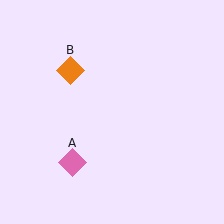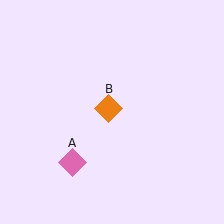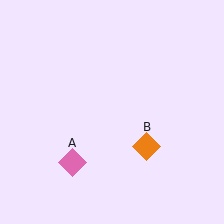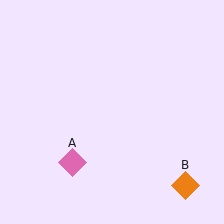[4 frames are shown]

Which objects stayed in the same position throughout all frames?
Pink diamond (object A) remained stationary.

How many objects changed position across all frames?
1 object changed position: orange diamond (object B).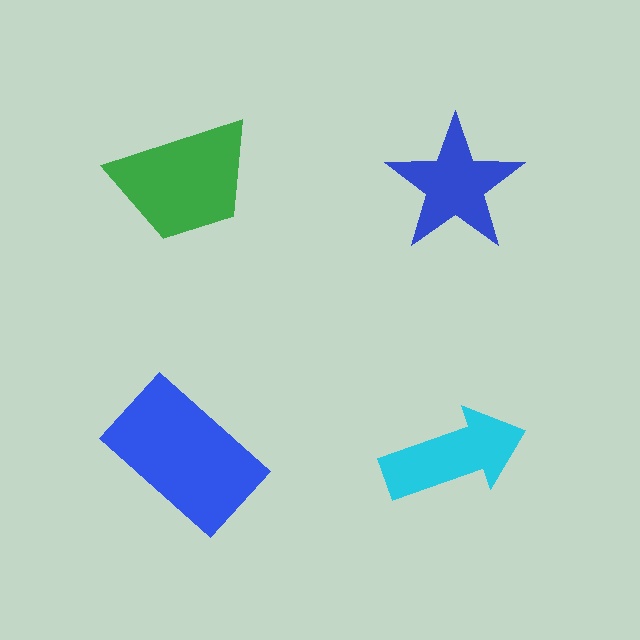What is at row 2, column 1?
A blue rectangle.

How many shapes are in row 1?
2 shapes.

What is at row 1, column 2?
A blue star.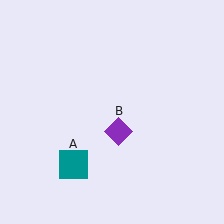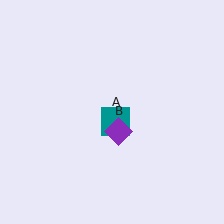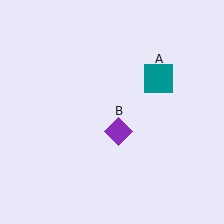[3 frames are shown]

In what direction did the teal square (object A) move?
The teal square (object A) moved up and to the right.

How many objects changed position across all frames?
1 object changed position: teal square (object A).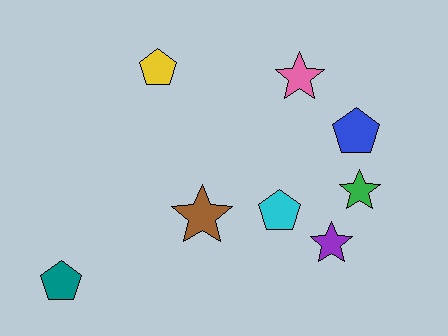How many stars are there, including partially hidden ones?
There are 4 stars.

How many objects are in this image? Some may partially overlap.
There are 8 objects.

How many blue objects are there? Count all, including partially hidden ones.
There is 1 blue object.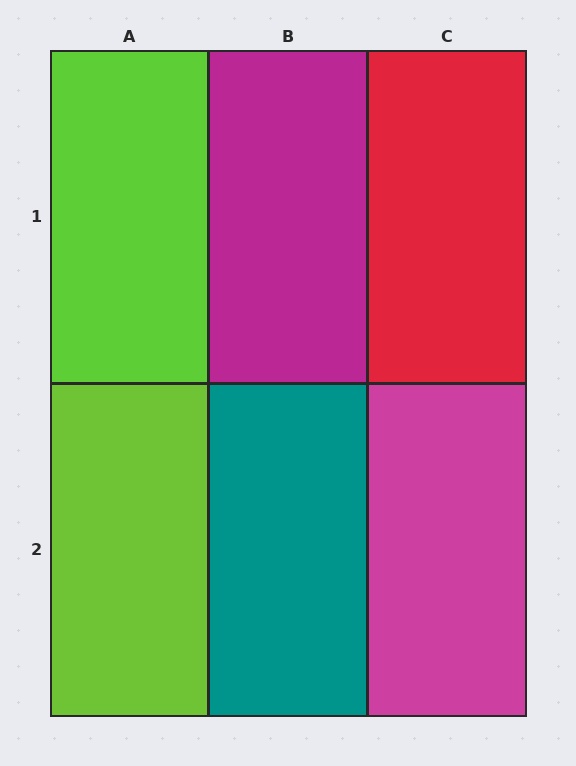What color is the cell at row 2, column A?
Lime.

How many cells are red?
1 cell is red.